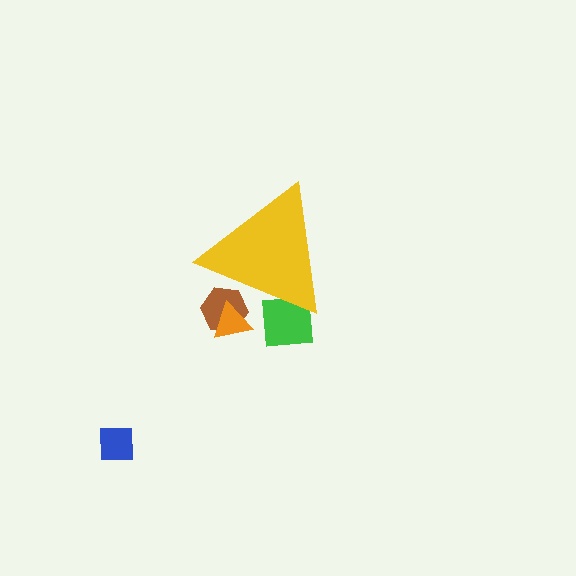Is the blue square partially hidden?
No, the blue square is fully visible.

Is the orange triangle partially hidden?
Yes, the orange triangle is partially hidden behind the yellow triangle.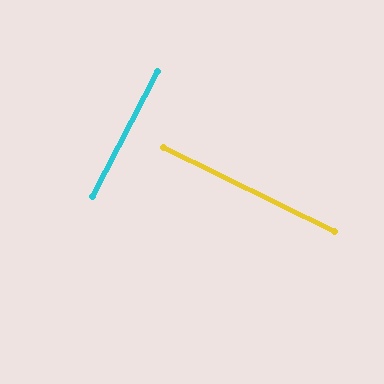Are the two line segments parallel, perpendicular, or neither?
Perpendicular — they meet at approximately 89°.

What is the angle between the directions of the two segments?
Approximately 89 degrees.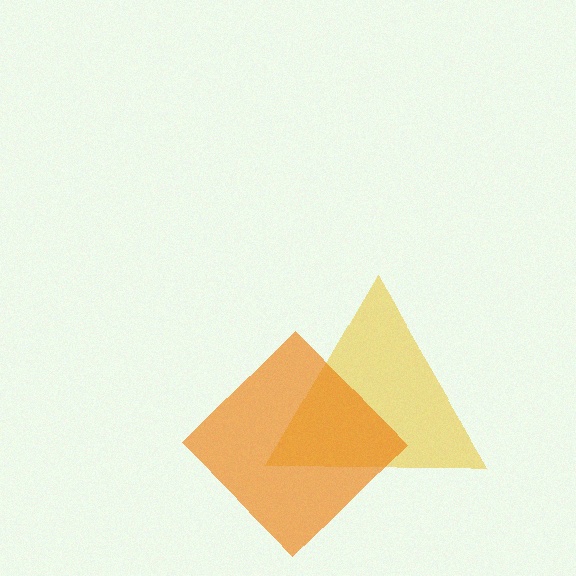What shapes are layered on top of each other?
The layered shapes are: a yellow triangle, an orange diamond.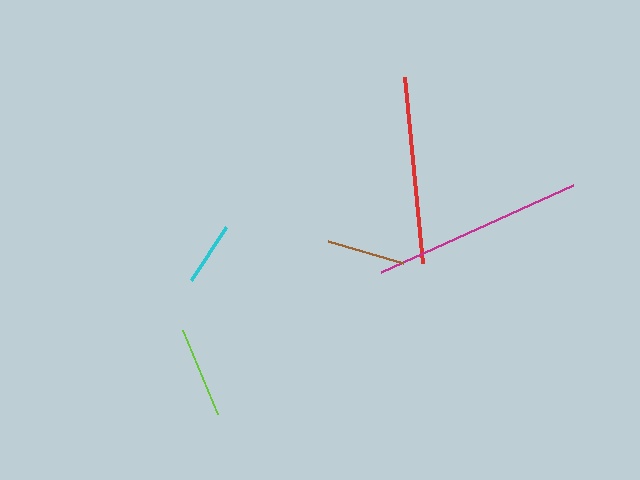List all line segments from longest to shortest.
From longest to shortest: magenta, red, lime, brown, cyan.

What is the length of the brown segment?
The brown segment is approximately 78 pixels long.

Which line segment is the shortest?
The cyan line is the shortest at approximately 63 pixels.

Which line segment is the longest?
The magenta line is the longest at approximately 212 pixels.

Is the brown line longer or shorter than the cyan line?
The brown line is longer than the cyan line.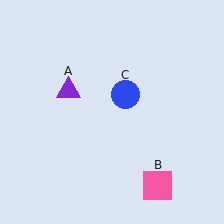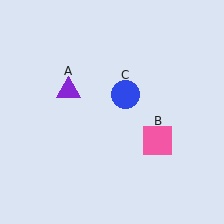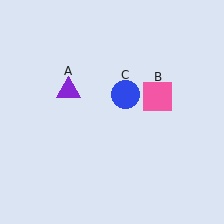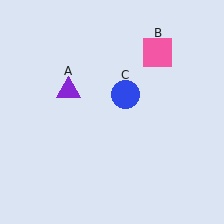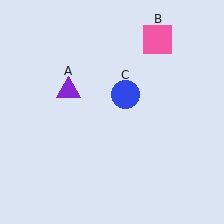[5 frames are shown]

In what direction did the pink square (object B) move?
The pink square (object B) moved up.